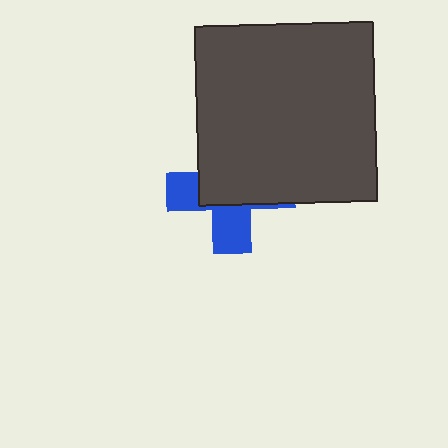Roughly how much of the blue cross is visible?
A small part of it is visible (roughly 40%).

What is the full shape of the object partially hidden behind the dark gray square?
The partially hidden object is a blue cross.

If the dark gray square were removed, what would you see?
You would see the complete blue cross.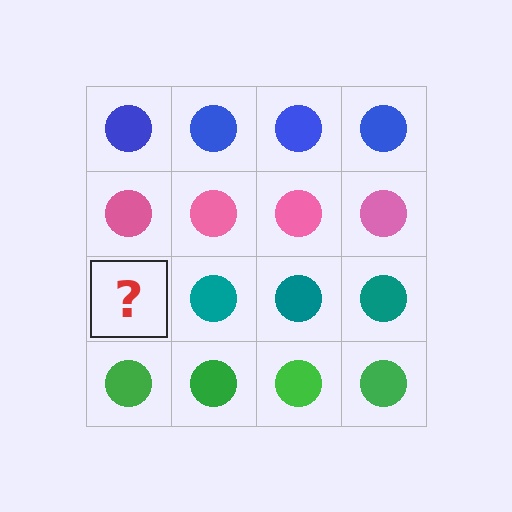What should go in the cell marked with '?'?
The missing cell should contain a teal circle.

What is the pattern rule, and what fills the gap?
The rule is that each row has a consistent color. The gap should be filled with a teal circle.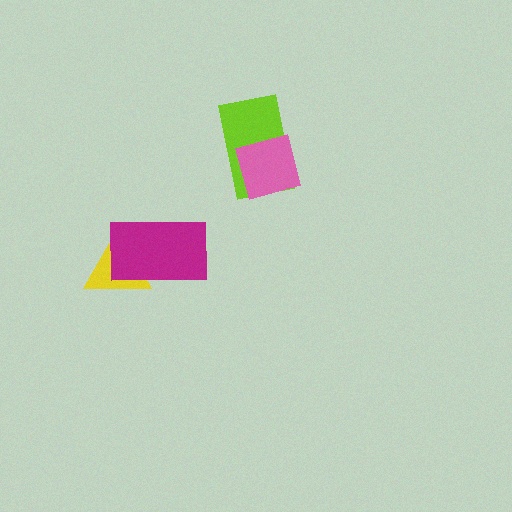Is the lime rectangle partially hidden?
Yes, it is partially covered by another shape.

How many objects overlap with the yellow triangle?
1 object overlaps with the yellow triangle.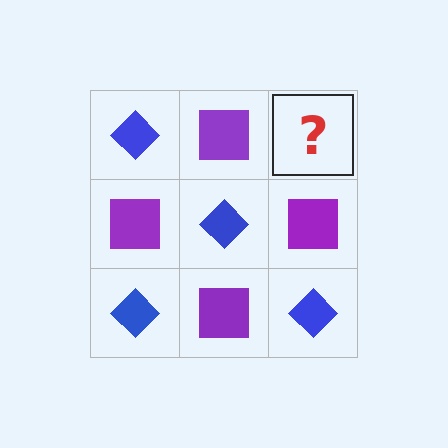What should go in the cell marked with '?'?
The missing cell should contain a blue diamond.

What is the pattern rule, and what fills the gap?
The rule is that it alternates blue diamond and purple square in a checkerboard pattern. The gap should be filled with a blue diamond.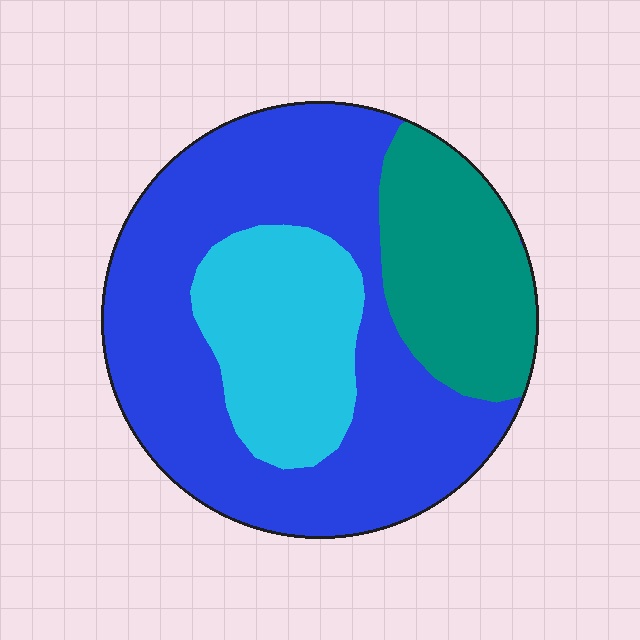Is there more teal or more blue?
Blue.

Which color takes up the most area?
Blue, at roughly 55%.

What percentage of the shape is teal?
Teal takes up less than a quarter of the shape.